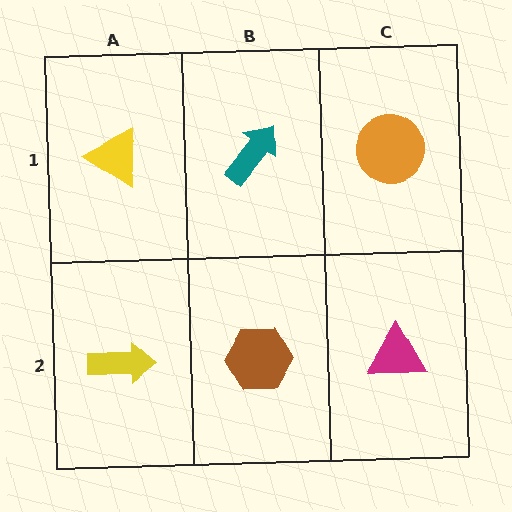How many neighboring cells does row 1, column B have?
3.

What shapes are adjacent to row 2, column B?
A teal arrow (row 1, column B), a yellow arrow (row 2, column A), a magenta triangle (row 2, column C).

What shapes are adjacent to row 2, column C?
An orange circle (row 1, column C), a brown hexagon (row 2, column B).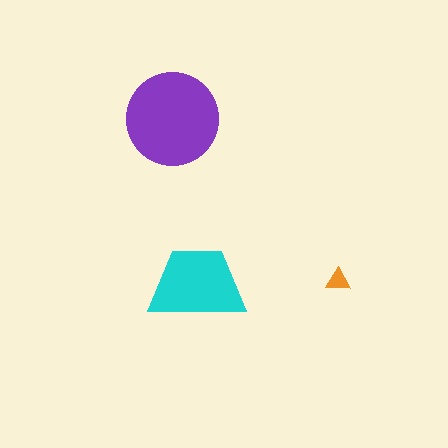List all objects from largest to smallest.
The purple circle, the cyan trapezoid, the orange triangle.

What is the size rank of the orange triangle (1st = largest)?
3rd.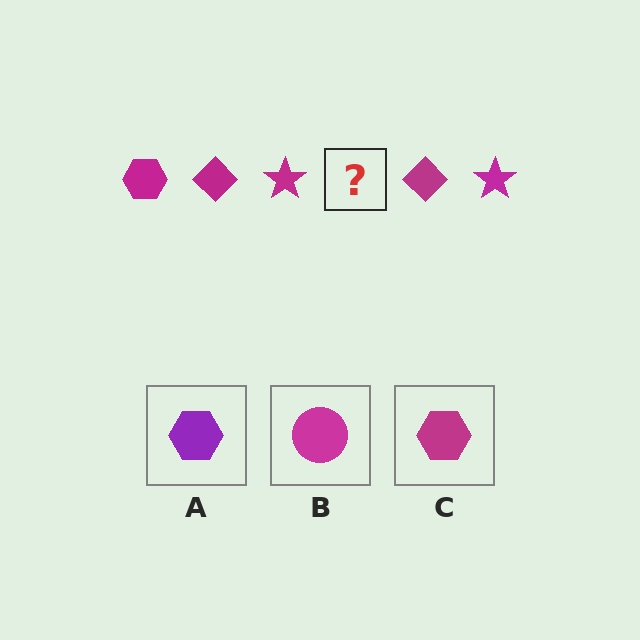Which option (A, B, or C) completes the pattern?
C.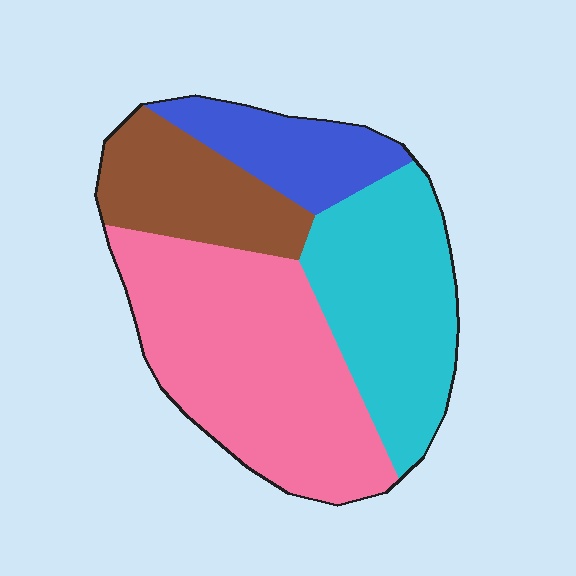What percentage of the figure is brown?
Brown covers about 15% of the figure.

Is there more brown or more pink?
Pink.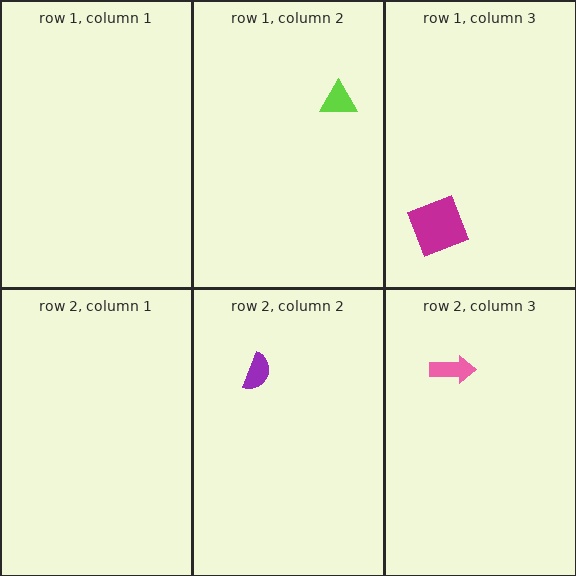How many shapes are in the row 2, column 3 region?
1.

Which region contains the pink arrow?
The row 2, column 3 region.